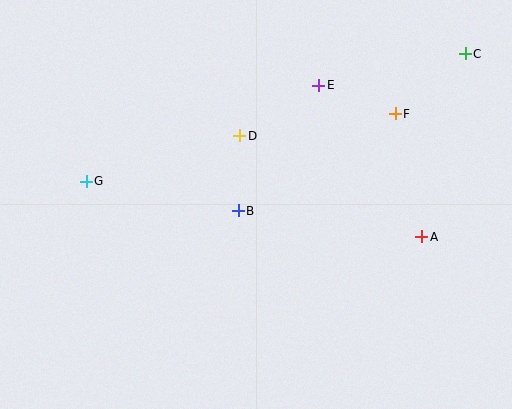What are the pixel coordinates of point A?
Point A is at (422, 237).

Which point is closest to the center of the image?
Point B at (238, 211) is closest to the center.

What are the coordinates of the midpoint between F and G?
The midpoint between F and G is at (241, 148).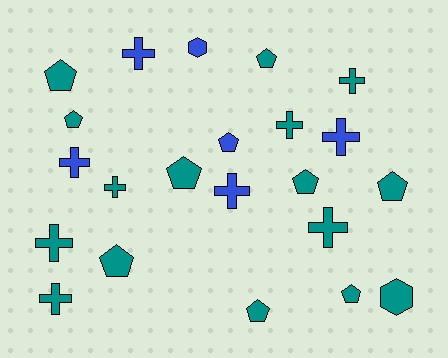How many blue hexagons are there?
There is 1 blue hexagon.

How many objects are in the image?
There are 22 objects.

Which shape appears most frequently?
Pentagon, with 10 objects.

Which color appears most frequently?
Teal, with 16 objects.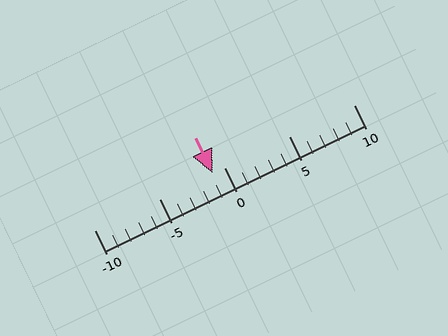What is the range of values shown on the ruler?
The ruler shows values from -10 to 10.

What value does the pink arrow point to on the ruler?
The pink arrow points to approximately -1.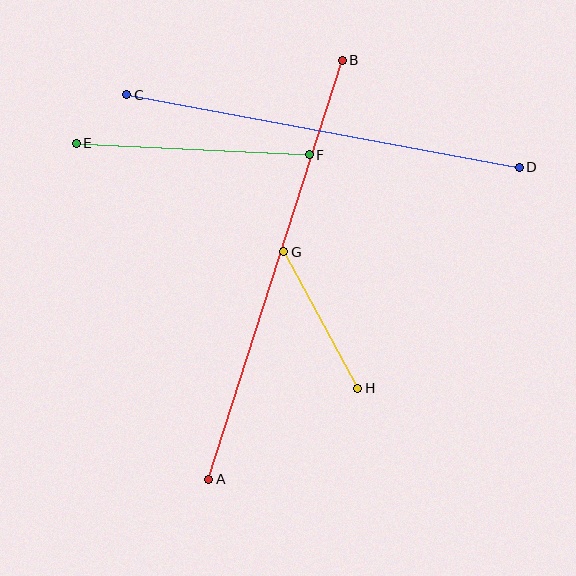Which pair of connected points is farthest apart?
Points A and B are farthest apart.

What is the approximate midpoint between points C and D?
The midpoint is at approximately (323, 131) pixels.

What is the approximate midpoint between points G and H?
The midpoint is at approximately (321, 320) pixels.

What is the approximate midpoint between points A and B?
The midpoint is at approximately (276, 270) pixels.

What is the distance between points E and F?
The distance is approximately 233 pixels.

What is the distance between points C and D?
The distance is approximately 399 pixels.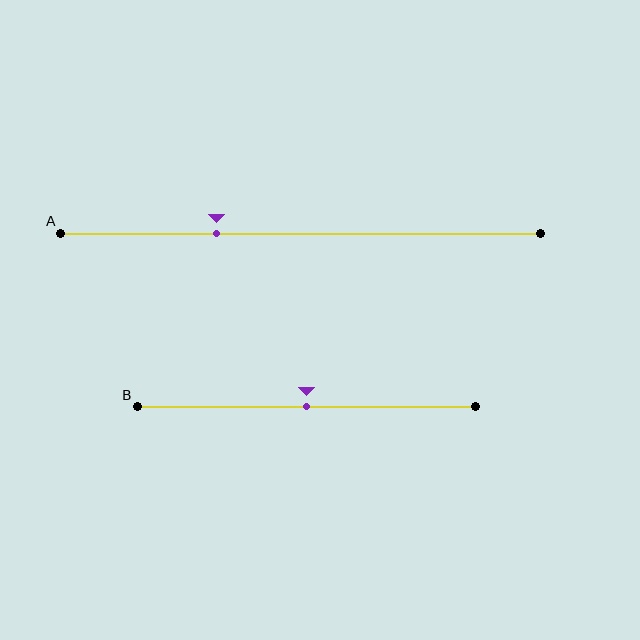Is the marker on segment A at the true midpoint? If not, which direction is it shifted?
No, the marker on segment A is shifted to the left by about 18% of the segment length.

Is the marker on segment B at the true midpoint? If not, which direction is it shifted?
Yes, the marker on segment B is at the true midpoint.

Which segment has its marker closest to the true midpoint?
Segment B has its marker closest to the true midpoint.